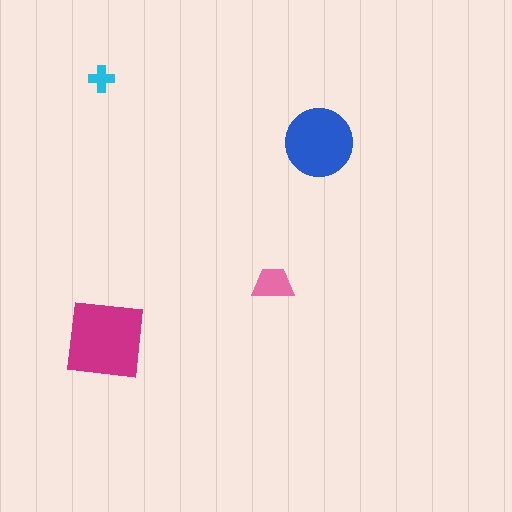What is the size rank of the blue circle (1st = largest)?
2nd.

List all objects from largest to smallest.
The magenta square, the blue circle, the pink trapezoid, the cyan cross.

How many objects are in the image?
There are 4 objects in the image.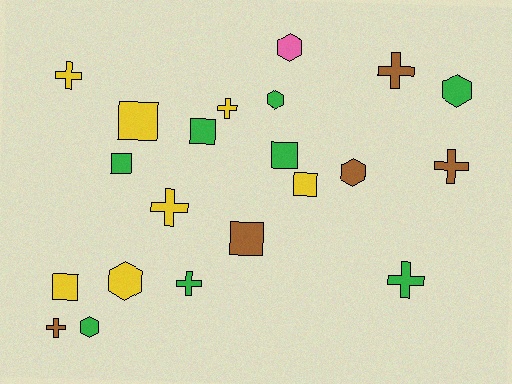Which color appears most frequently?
Green, with 8 objects.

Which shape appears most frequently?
Cross, with 8 objects.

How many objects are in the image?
There are 21 objects.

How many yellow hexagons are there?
There is 1 yellow hexagon.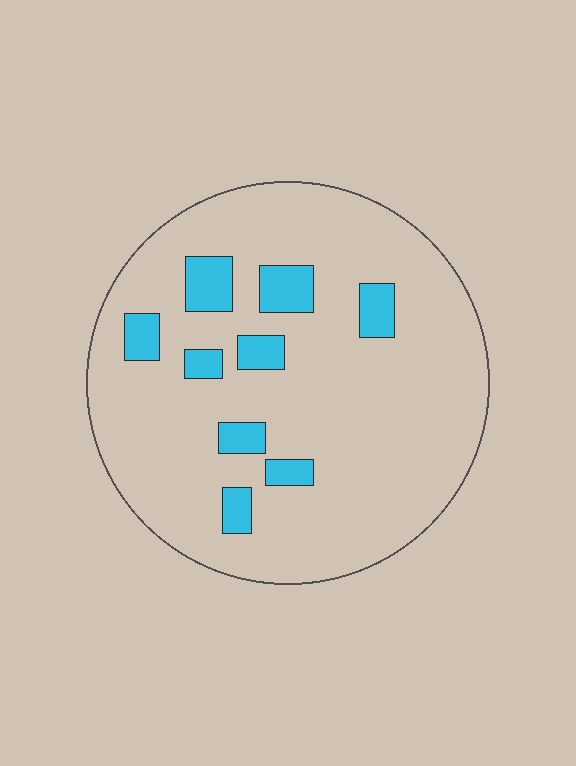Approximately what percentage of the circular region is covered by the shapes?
Approximately 15%.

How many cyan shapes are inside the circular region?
9.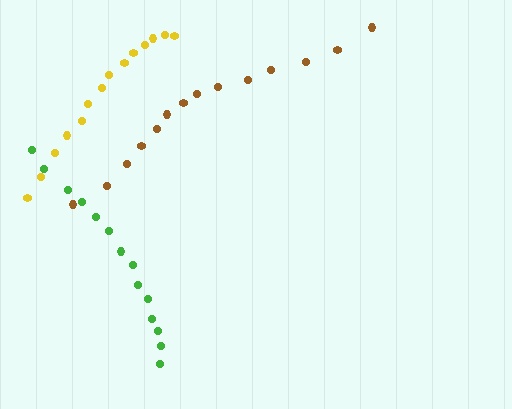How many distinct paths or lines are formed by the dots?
There are 3 distinct paths.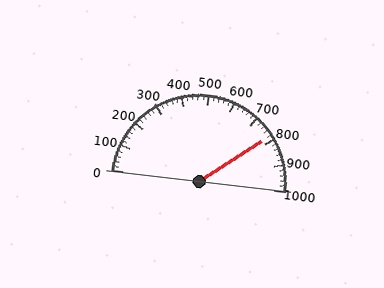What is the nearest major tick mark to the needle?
The nearest major tick mark is 800.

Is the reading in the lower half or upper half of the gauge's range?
The reading is in the upper half of the range (0 to 1000).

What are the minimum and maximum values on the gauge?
The gauge ranges from 0 to 1000.